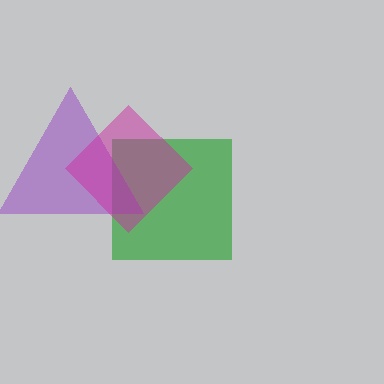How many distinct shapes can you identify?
There are 3 distinct shapes: a green square, a purple triangle, a magenta diamond.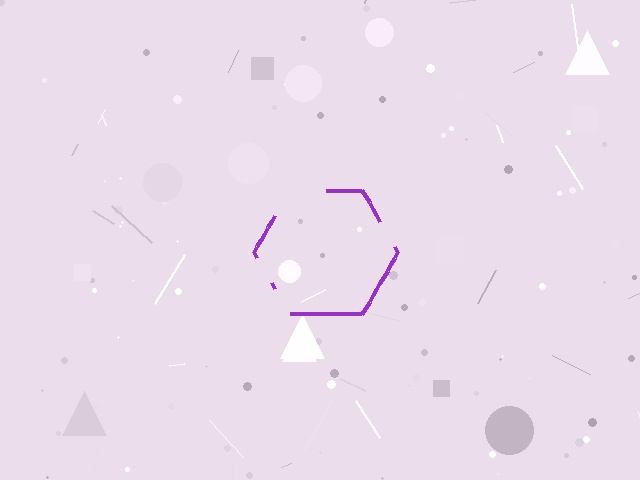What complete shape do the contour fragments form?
The contour fragments form a hexagon.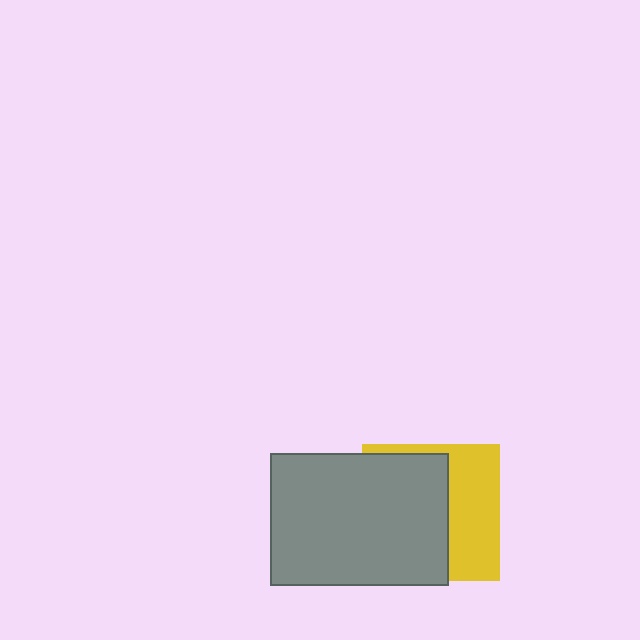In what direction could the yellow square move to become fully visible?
The yellow square could move right. That would shift it out from behind the gray rectangle entirely.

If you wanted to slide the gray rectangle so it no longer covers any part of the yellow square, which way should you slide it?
Slide it left — that is the most direct way to separate the two shapes.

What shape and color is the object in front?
The object in front is a gray rectangle.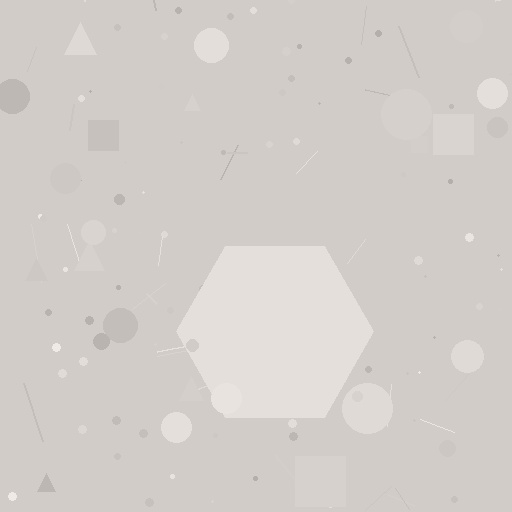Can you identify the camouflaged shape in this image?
The camouflaged shape is a hexagon.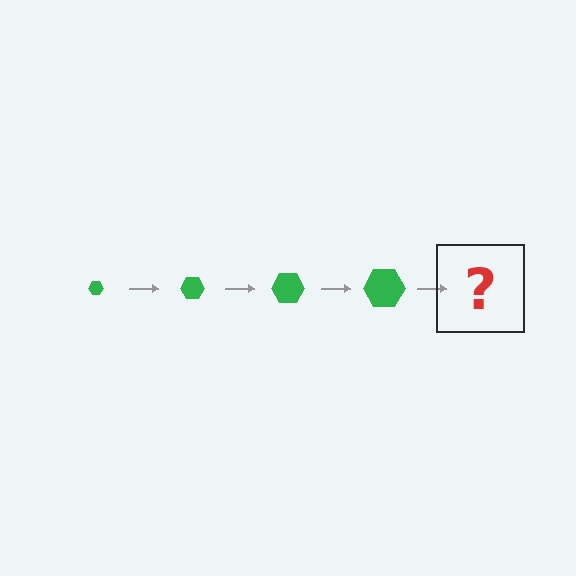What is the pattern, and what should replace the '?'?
The pattern is that the hexagon gets progressively larger each step. The '?' should be a green hexagon, larger than the previous one.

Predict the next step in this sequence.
The next step is a green hexagon, larger than the previous one.